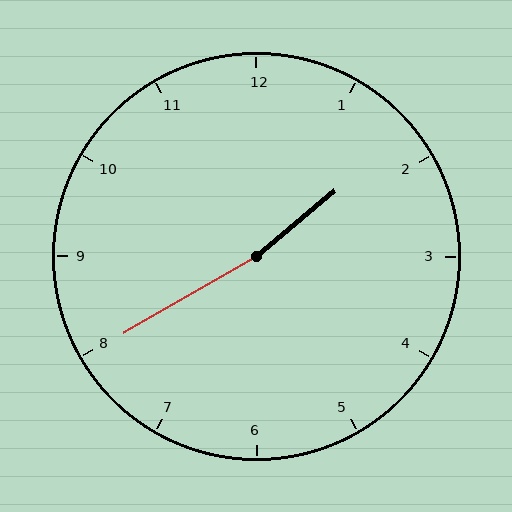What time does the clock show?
1:40.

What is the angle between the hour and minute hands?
Approximately 170 degrees.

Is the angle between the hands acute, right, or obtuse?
It is obtuse.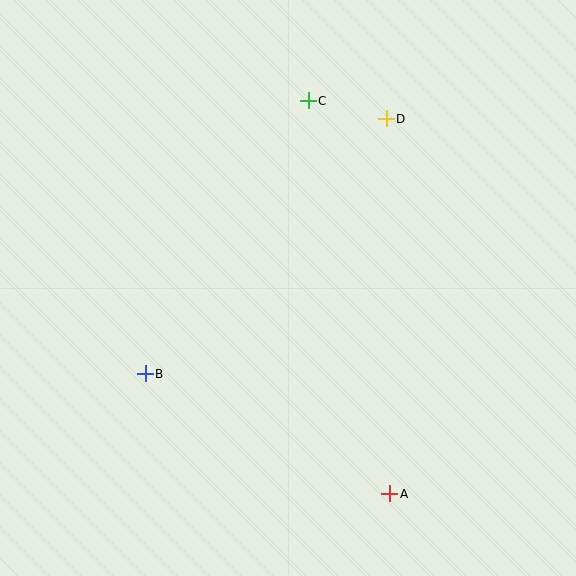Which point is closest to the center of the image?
Point B at (145, 374) is closest to the center.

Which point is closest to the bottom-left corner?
Point B is closest to the bottom-left corner.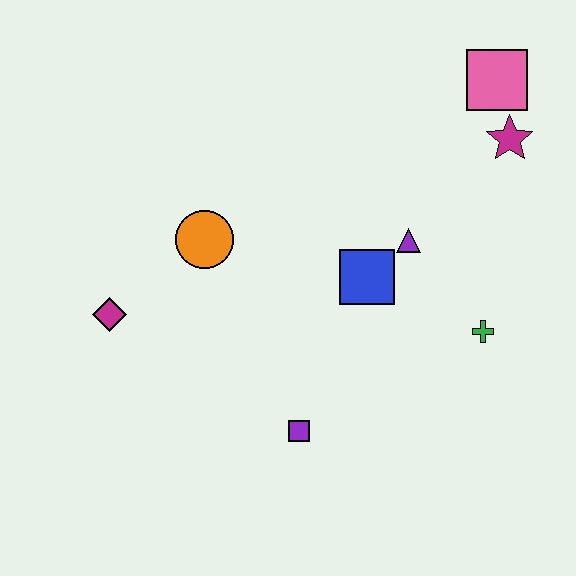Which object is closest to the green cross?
The purple triangle is closest to the green cross.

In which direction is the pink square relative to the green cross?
The pink square is above the green cross.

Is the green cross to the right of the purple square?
Yes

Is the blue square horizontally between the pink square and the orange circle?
Yes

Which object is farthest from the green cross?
The magenta diamond is farthest from the green cross.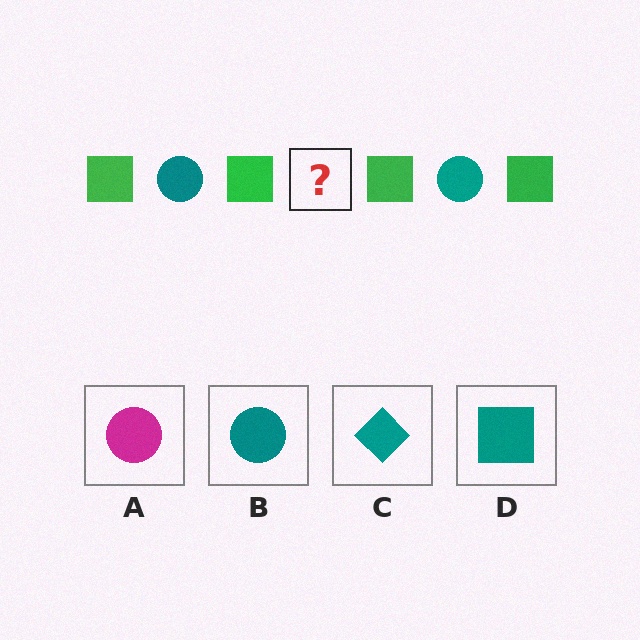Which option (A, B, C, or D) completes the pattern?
B.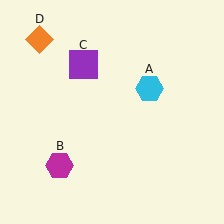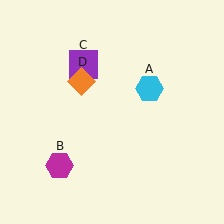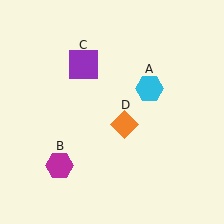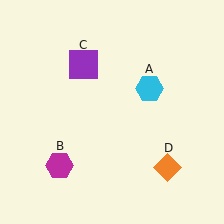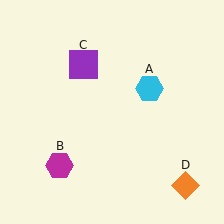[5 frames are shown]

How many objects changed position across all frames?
1 object changed position: orange diamond (object D).